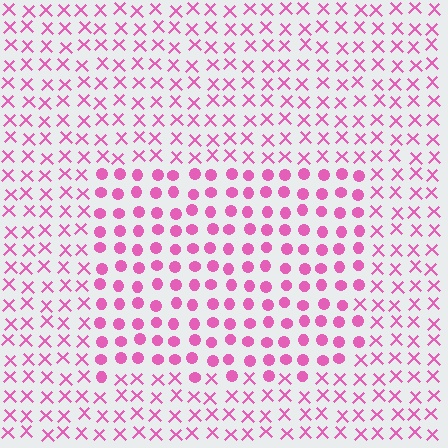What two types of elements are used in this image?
The image uses circles inside the rectangle region and X marks outside it.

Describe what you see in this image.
The image is filled with small pink elements arranged in a uniform grid. A rectangle-shaped region contains circles, while the surrounding area contains X marks. The boundary is defined purely by the change in element shape.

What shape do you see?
I see a rectangle.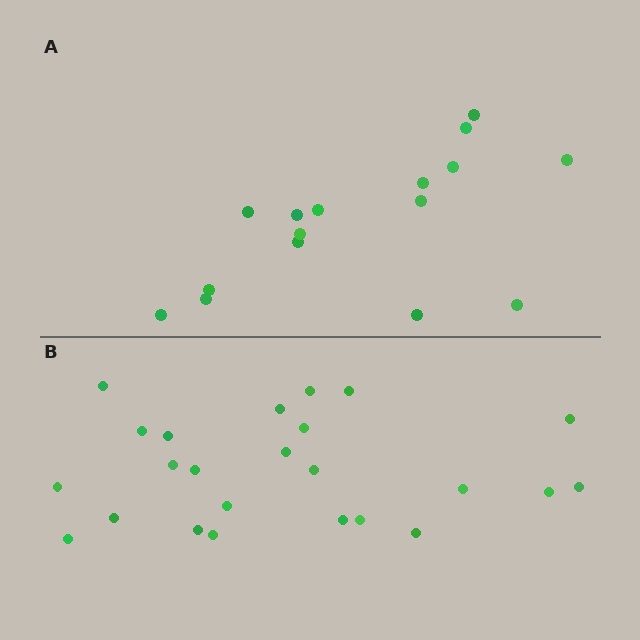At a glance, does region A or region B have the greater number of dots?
Region B (the bottom region) has more dots.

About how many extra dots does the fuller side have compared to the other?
Region B has roughly 8 or so more dots than region A.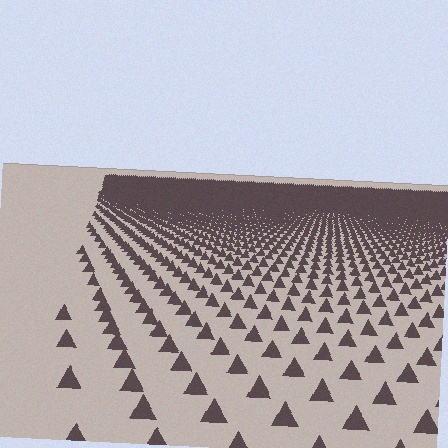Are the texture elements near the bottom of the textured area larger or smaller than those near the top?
Larger. Near the bottom, elements are closer to the viewer and appear at a bigger on-screen size.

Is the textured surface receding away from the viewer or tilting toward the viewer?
The surface is receding away from the viewer. Texture elements get smaller and denser toward the top.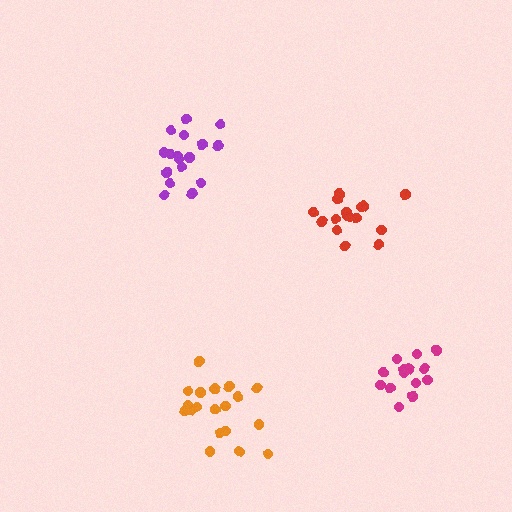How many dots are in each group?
Group 1: 17 dots, Group 2: 19 dots, Group 3: 16 dots, Group 4: 14 dots (66 total).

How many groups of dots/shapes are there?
There are 4 groups.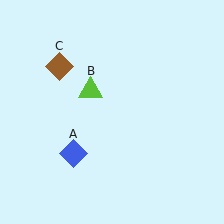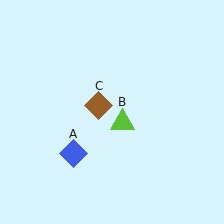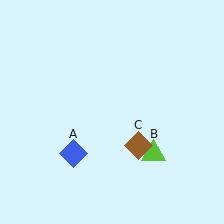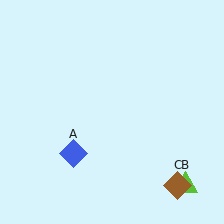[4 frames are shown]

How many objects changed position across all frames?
2 objects changed position: lime triangle (object B), brown diamond (object C).